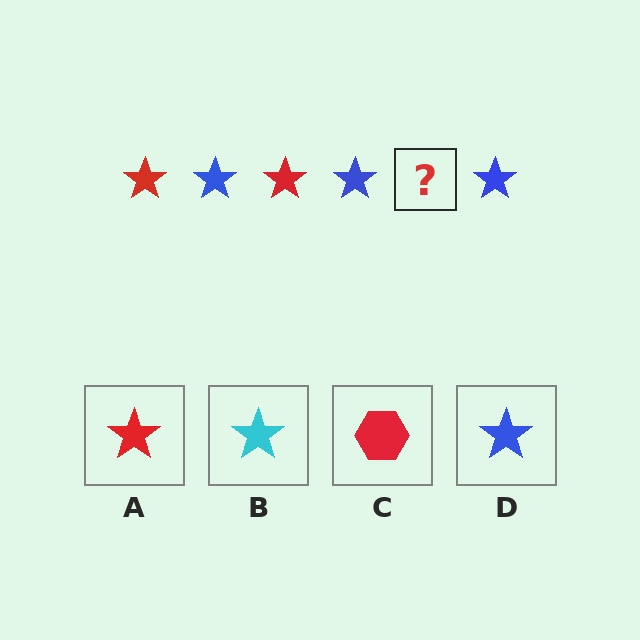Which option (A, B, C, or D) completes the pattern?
A.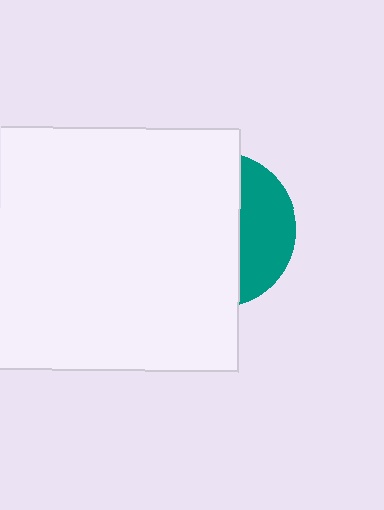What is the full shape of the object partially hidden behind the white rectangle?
The partially hidden object is a teal circle.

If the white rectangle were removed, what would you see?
You would see the complete teal circle.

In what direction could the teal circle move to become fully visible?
The teal circle could move right. That would shift it out from behind the white rectangle entirely.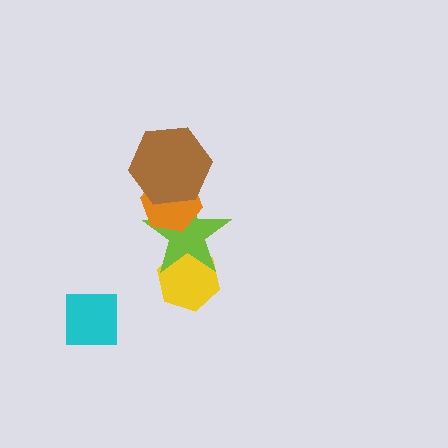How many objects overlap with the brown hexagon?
2 objects overlap with the brown hexagon.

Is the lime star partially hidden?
Yes, it is partially covered by another shape.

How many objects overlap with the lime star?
3 objects overlap with the lime star.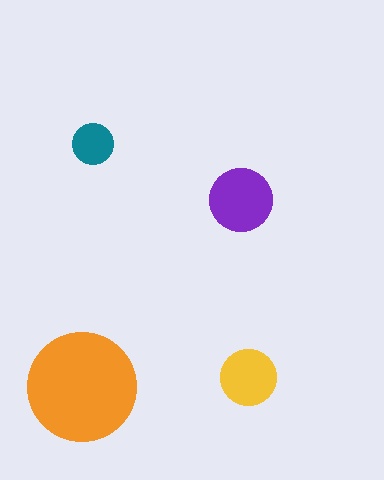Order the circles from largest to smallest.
the orange one, the purple one, the yellow one, the teal one.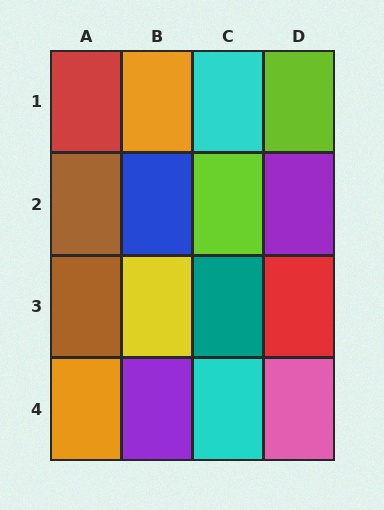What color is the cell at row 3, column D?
Red.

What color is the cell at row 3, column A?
Brown.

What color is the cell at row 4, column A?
Orange.